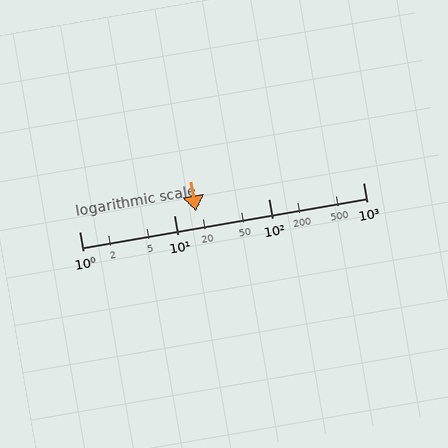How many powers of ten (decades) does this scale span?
The scale spans 3 decades, from 1 to 1000.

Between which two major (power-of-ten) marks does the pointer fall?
The pointer is between 10 and 100.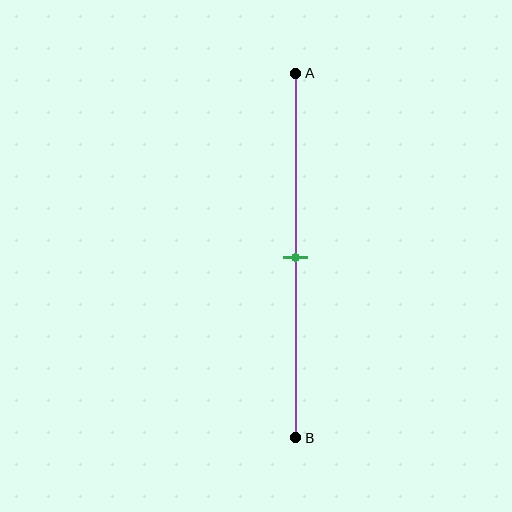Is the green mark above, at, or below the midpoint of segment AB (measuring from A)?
The green mark is approximately at the midpoint of segment AB.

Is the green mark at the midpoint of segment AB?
Yes, the mark is approximately at the midpoint.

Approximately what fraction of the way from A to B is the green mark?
The green mark is approximately 50% of the way from A to B.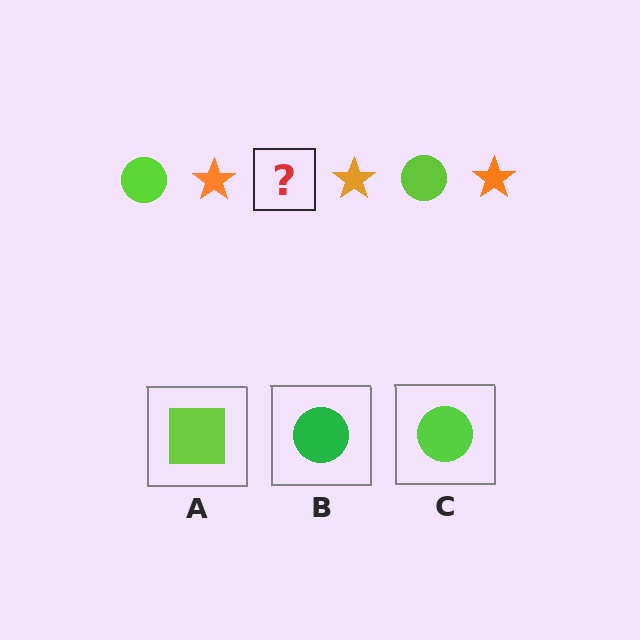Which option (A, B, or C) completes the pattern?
C.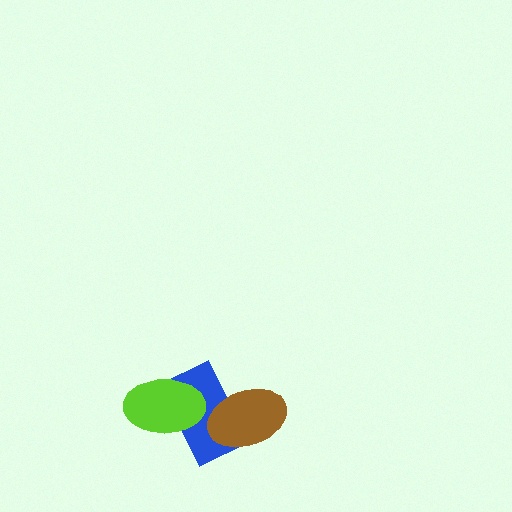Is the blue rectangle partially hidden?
Yes, it is partially covered by another shape.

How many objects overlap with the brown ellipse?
1 object overlaps with the brown ellipse.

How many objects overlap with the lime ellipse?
1 object overlaps with the lime ellipse.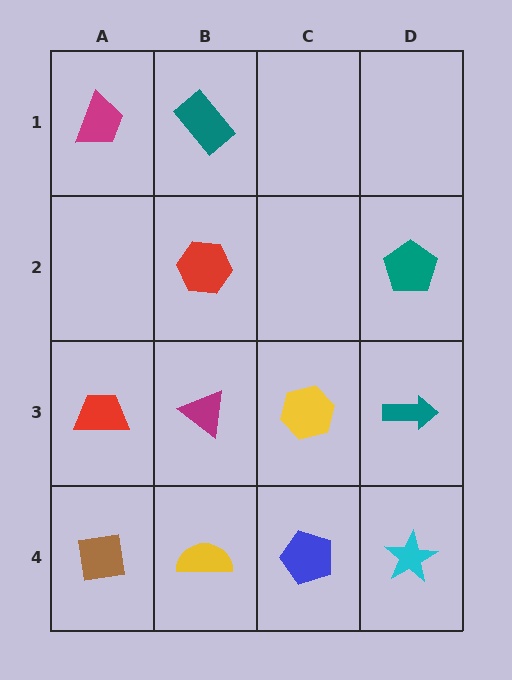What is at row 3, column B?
A magenta triangle.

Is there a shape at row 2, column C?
No, that cell is empty.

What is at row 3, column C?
A yellow hexagon.